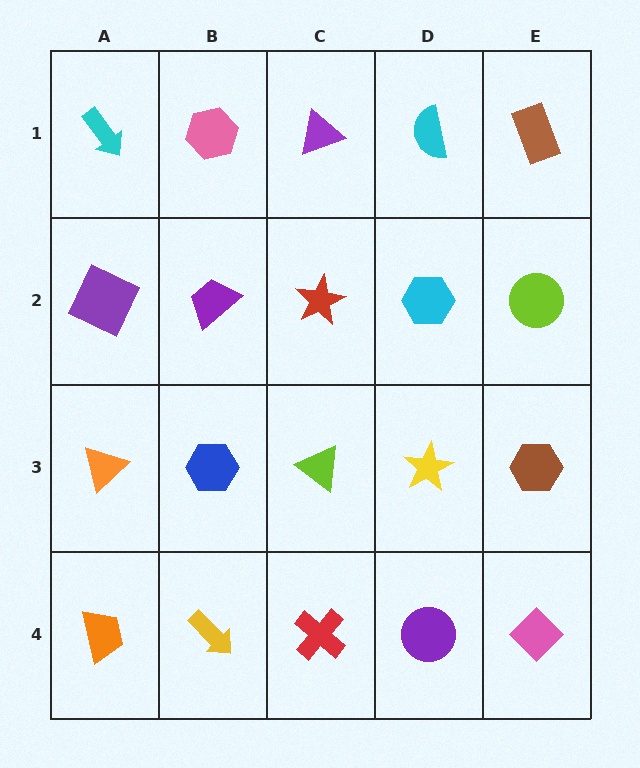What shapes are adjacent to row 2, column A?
A cyan arrow (row 1, column A), an orange triangle (row 3, column A), a purple trapezoid (row 2, column B).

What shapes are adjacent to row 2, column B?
A pink hexagon (row 1, column B), a blue hexagon (row 3, column B), a purple square (row 2, column A), a red star (row 2, column C).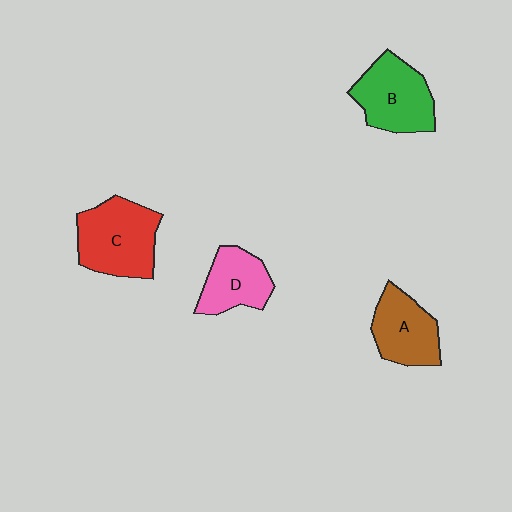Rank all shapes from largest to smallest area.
From largest to smallest: C (red), B (green), A (brown), D (pink).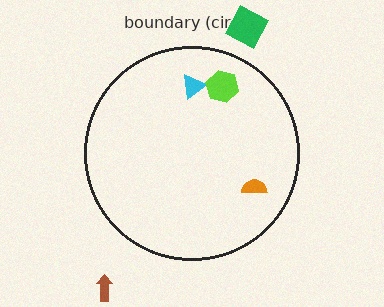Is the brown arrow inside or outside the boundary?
Outside.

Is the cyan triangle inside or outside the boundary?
Inside.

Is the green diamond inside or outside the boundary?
Outside.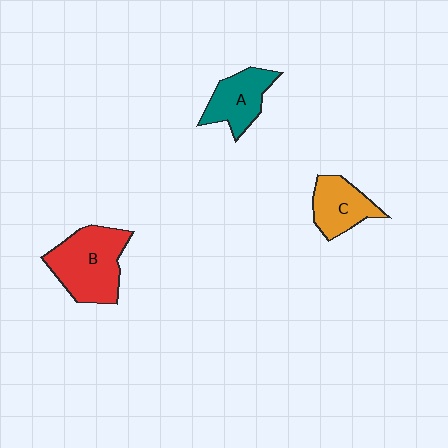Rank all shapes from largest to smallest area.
From largest to smallest: B (red), A (teal), C (orange).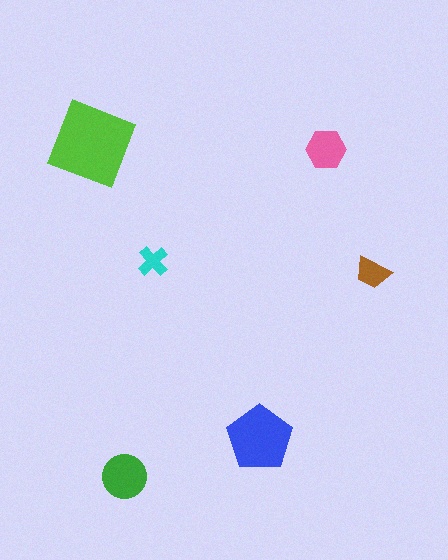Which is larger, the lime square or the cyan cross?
The lime square.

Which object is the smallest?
The cyan cross.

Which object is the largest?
The lime square.